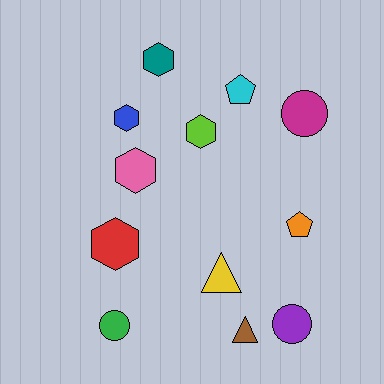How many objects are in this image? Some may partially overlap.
There are 12 objects.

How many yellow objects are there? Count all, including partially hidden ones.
There is 1 yellow object.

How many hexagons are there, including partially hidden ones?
There are 5 hexagons.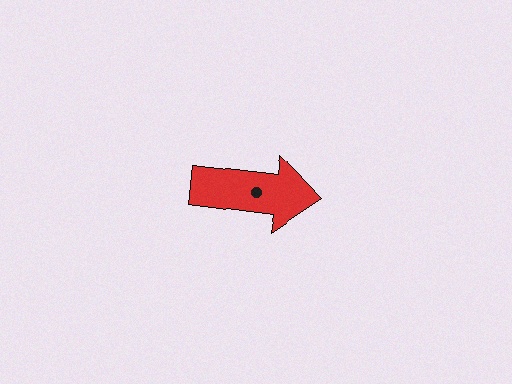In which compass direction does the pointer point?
East.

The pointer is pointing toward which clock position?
Roughly 3 o'clock.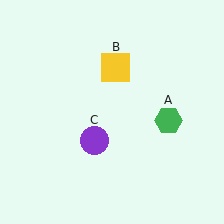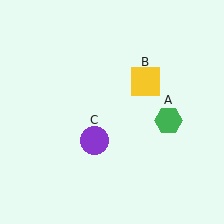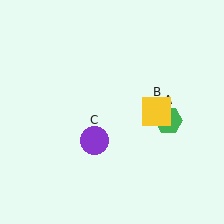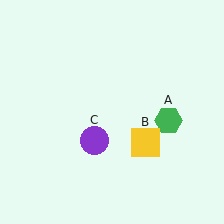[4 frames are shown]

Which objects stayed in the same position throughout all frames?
Green hexagon (object A) and purple circle (object C) remained stationary.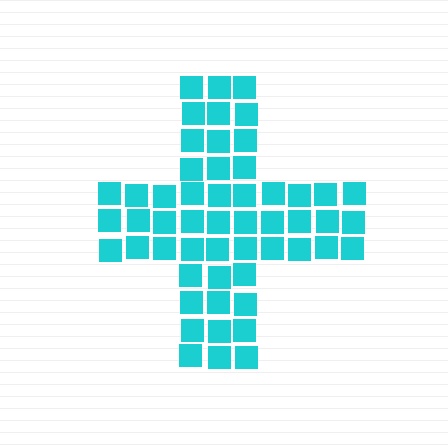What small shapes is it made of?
It is made of small squares.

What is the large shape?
The large shape is a cross.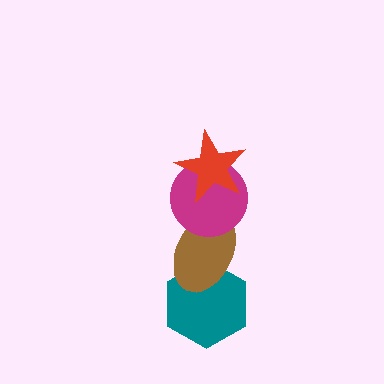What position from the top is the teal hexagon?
The teal hexagon is 4th from the top.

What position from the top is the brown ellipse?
The brown ellipse is 3rd from the top.